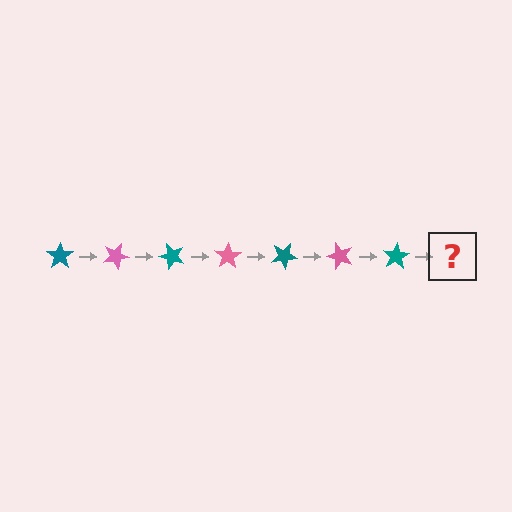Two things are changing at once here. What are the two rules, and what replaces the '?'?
The two rules are that it rotates 25 degrees each step and the color cycles through teal and pink. The '?' should be a pink star, rotated 175 degrees from the start.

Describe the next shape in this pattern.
It should be a pink star, rotated 175 degrees from the start.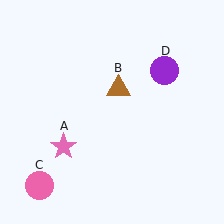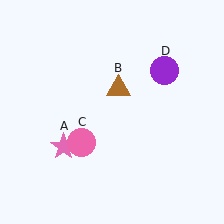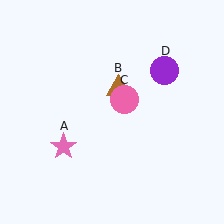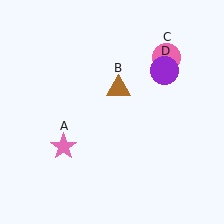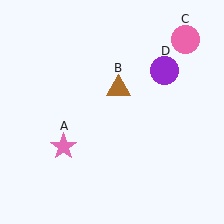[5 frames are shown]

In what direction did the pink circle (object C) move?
The pink circle (object C) moved up and to the right.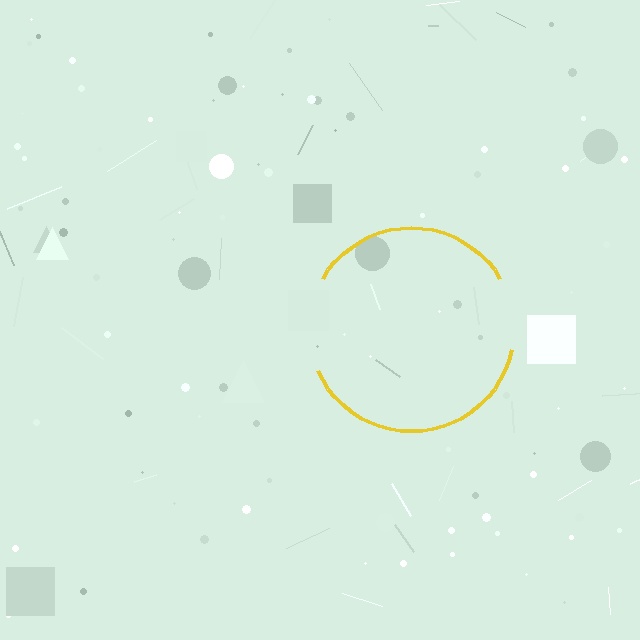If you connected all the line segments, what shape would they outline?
They would outline a circle.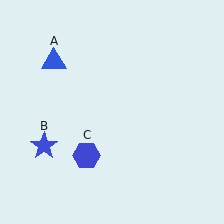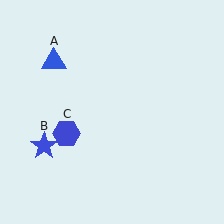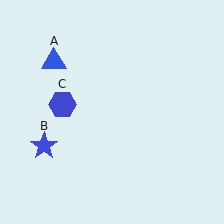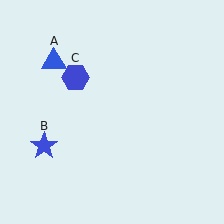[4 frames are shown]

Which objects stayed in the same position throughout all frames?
Blue triangle (object A) and blue star (object B) remained stationary.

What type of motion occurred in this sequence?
The blue hexagon (object C) rotated clockwise around the center of the scene.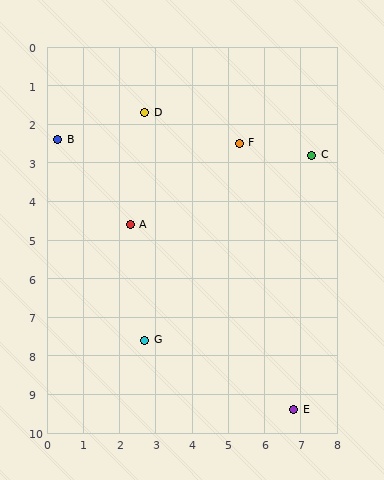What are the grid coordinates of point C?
Point C is at approximately (7.3, 2.8).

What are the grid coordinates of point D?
Point D is at approximately (2.7, 1.7).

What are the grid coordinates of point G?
Point G is at approximately (2.7, 7.6).